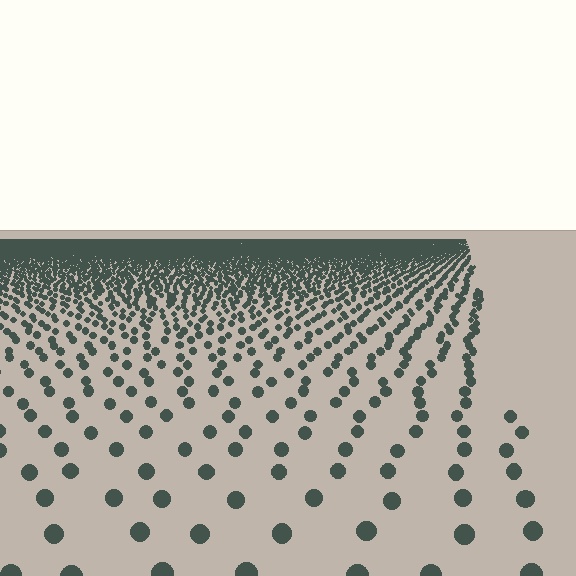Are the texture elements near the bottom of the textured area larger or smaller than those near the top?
Larger. Near the bottom, elements are closer to the viewer and appear at a bigger on-screen size.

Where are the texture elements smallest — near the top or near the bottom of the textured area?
Near the top.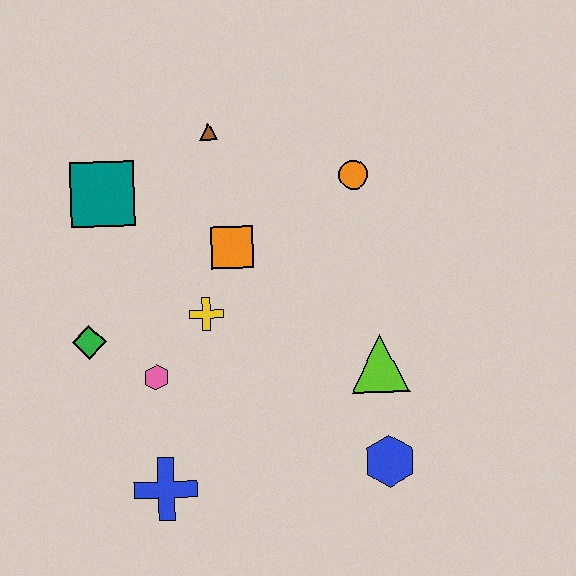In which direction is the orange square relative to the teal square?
The orange square is to the right of the teal square.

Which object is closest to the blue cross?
The pink hexagon is closest to the blue cross.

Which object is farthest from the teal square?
The blue hexagon is farthest from the teal square.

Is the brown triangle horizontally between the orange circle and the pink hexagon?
Yes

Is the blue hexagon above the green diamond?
No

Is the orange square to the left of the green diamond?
No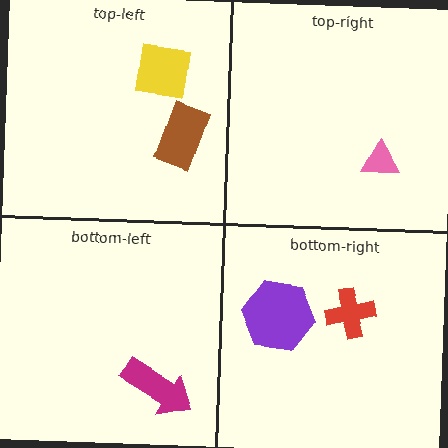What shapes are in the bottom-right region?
The purple hexagon, the red cross.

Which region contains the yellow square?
The top-left region.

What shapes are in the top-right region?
The pink triangle.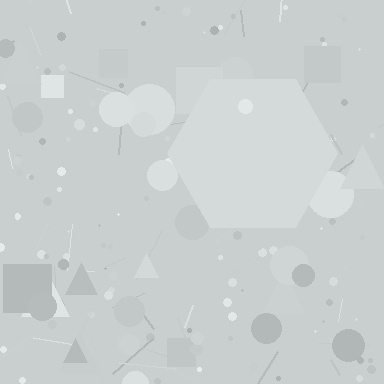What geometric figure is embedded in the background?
A hexagon is embedded in the background.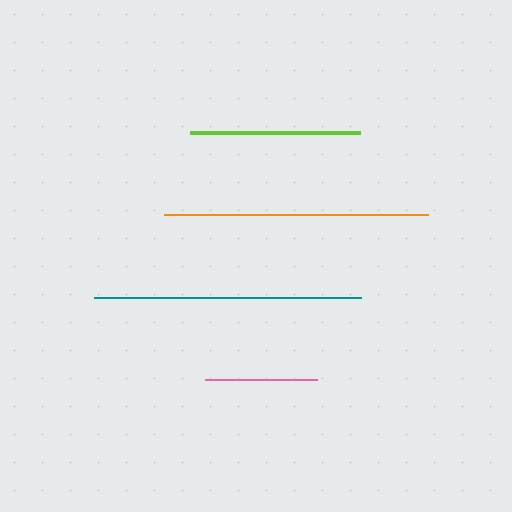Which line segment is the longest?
The teal line is the longest at approximately 267 pixels.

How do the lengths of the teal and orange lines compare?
The teal and orange lines are approximately the same length.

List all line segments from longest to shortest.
From longest to shortest: teal, orange, lime, pink.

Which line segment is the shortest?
The pink line is the shortest at approximately 112 pixels.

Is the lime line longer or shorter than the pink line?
The lime line is longer than the pink line.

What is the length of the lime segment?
The lime segment is approximately 170 pixels long.